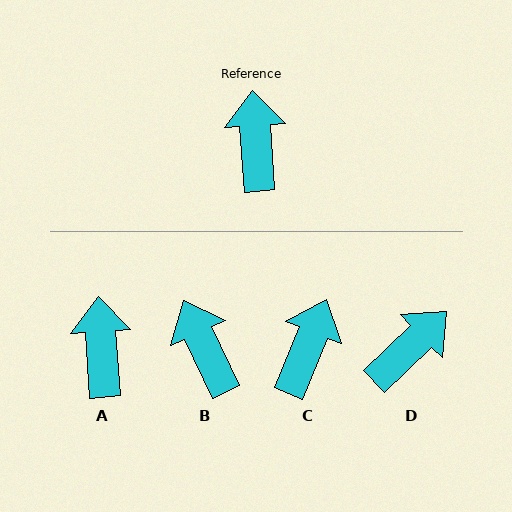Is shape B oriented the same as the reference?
No, it is off by about 21 degrees.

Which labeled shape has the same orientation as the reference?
A.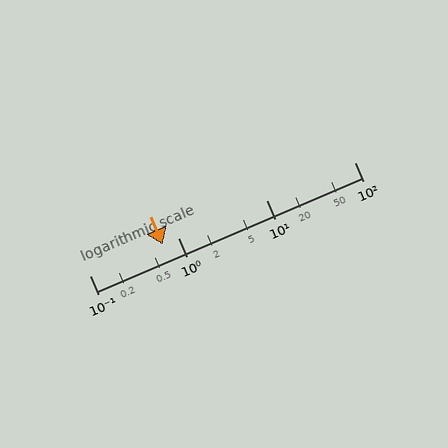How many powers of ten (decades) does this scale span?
The scale spans 3 decades, from 0.1 to 100.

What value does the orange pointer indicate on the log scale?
The pointer indicates approximately 0.67.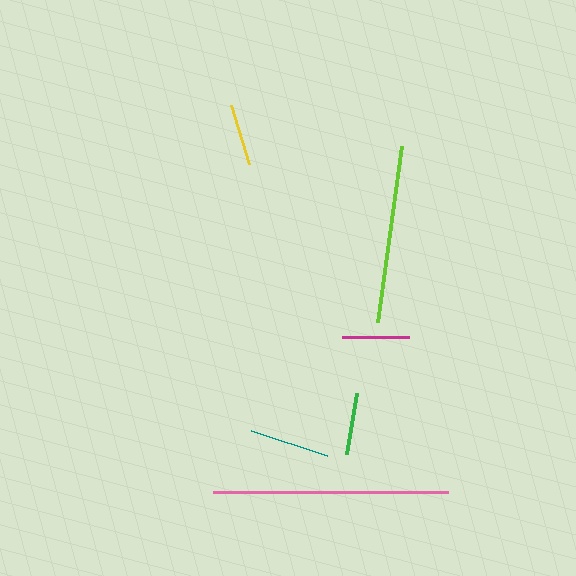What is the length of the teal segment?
The teal segment is approximately 80 pixels long.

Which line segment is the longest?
The pink line is the longest at approximately 235 pixels.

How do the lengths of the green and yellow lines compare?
The green and yellow lines are approximately the same length.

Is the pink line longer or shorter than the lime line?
The pink line is longer than the lime line.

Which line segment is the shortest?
The yellow line is the shortest at approximately 62 pixels.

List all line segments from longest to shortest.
From longest to shortest: pink, lime, teal, magenta, green, yellow.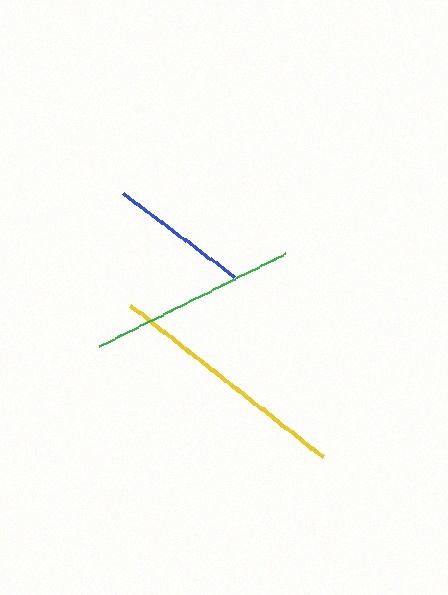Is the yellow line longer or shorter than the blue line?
The yellow line is longer than the blue line.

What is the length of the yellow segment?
The yellow segment is approximately 244 pixels long.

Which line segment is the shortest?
The blue line is the shortest at approximately 139 pixels.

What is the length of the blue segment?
The blue segment is approximately 139 pixels long.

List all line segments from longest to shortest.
From longest to shortest: yellow, green, blue.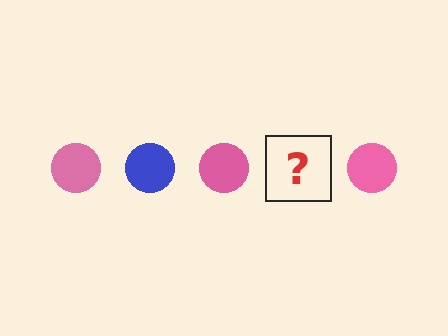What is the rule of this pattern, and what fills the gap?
The rule is that the pattern cycles through pink, blue circles. The gap should be filled with a blue circle.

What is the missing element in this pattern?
The missing element is a blue circle.